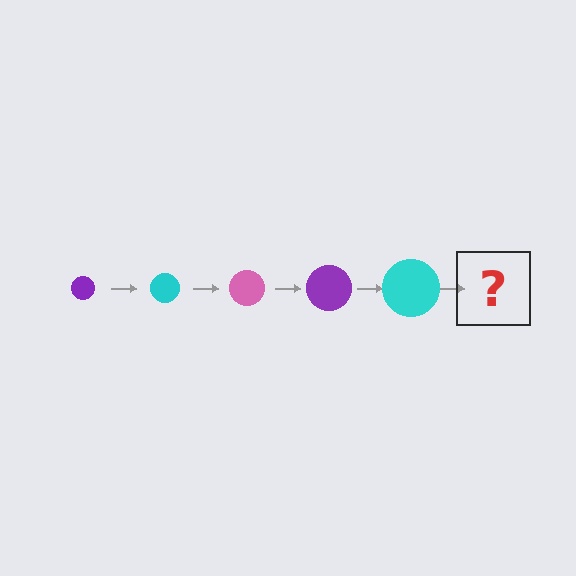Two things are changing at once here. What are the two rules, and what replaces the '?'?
The two rules are that the circle grows larger each step and the color cycles through purple, cyan, and pink. The '?' should be a pink circle, larger than the previous one.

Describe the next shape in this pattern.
It should be a pink circle, larger than the previous one.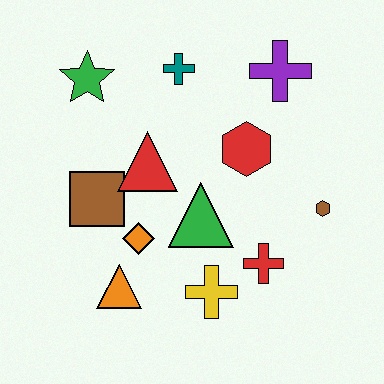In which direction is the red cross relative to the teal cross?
The red cross is below the teal cross.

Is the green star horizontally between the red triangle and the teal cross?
No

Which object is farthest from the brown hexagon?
The green star is farthest from the brown hexagon.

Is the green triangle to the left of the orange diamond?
No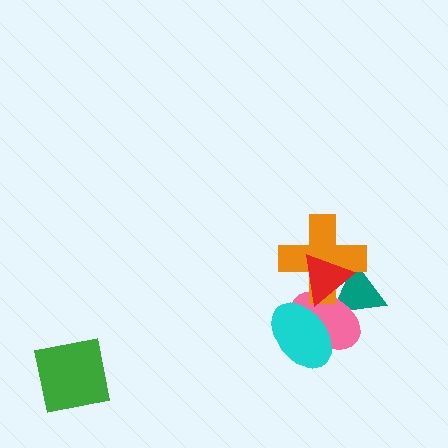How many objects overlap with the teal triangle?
3 objects overlap with the teal triangle.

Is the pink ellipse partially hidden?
Yes, it is partially covered by another shape.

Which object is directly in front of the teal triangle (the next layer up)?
The pink ellipse is directly in front of the teal triangle.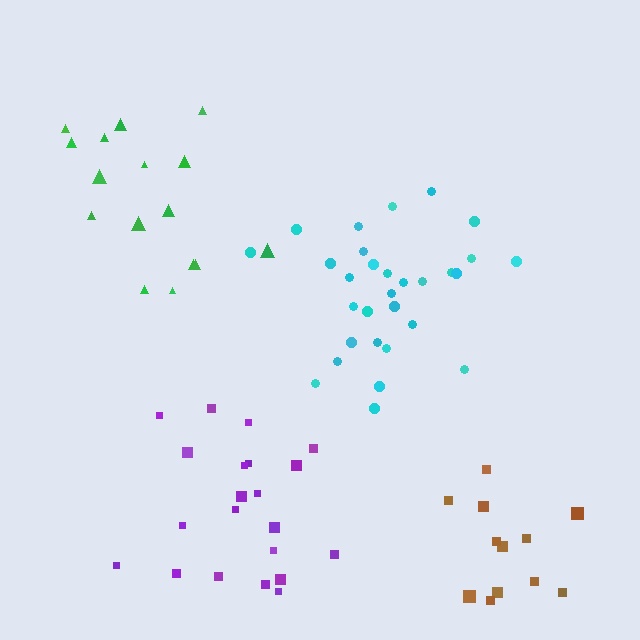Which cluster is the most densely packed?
Cyan.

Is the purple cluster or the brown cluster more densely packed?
Purple.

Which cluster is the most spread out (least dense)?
Green.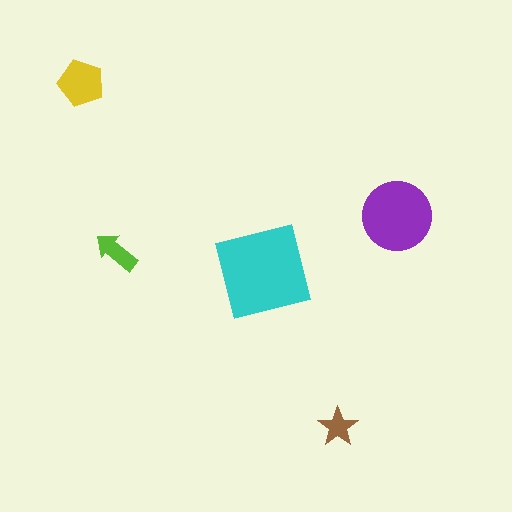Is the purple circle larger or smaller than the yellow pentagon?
Larger.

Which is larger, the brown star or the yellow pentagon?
The yellow pentagon.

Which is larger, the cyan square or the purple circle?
The cyan square.